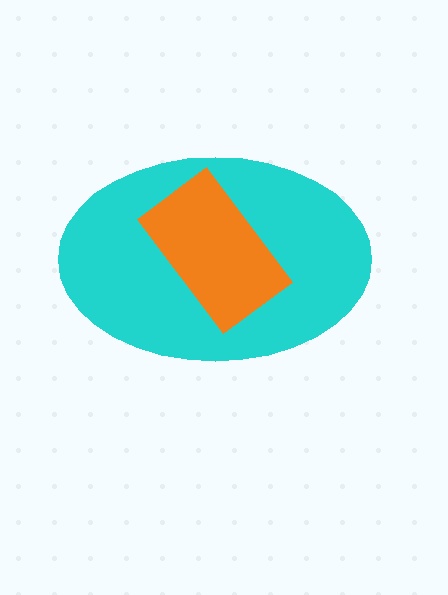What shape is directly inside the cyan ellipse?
The orange rectangle.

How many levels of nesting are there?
2.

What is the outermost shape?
The cyan ellipse.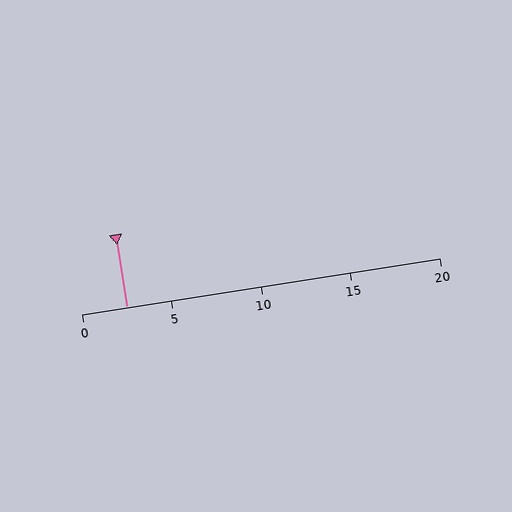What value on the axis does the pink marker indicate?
The marker indicates approximately 2.5.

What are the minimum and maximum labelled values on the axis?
The axis runs from 0 to 20.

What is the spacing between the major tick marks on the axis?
The major ticks are spaced 5 apart.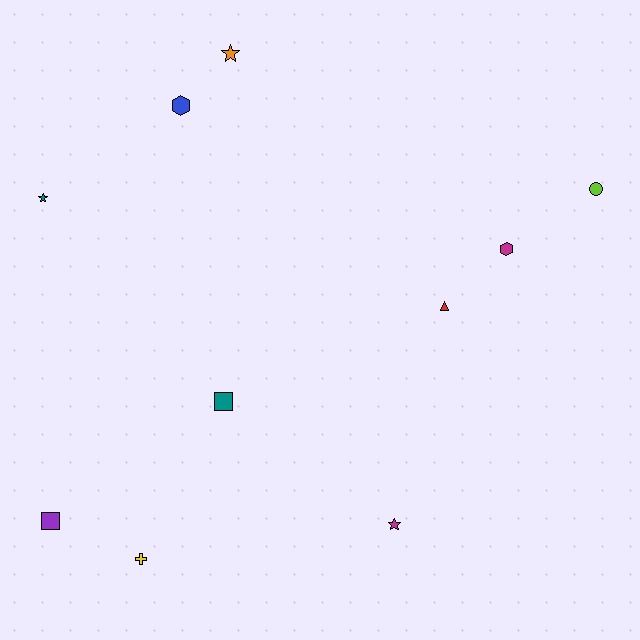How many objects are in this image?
There are 10 objects.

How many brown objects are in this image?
There are no brown objects.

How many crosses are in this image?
There is 1 cross.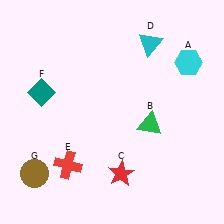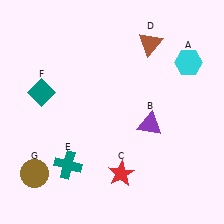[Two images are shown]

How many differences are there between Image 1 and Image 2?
There are 3 differences between the two images.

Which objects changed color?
B changed from green to purple. D changed from cyan to brown. E changed from red to teal.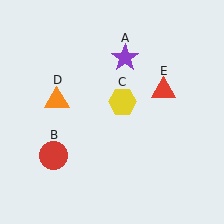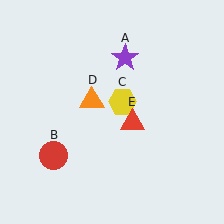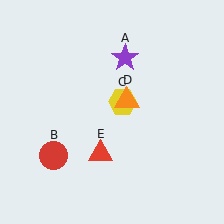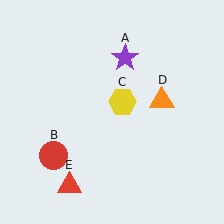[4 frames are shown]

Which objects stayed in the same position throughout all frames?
Purple star (object A) and red circle (object B) and yellow hexagon (object C) remained stationary.